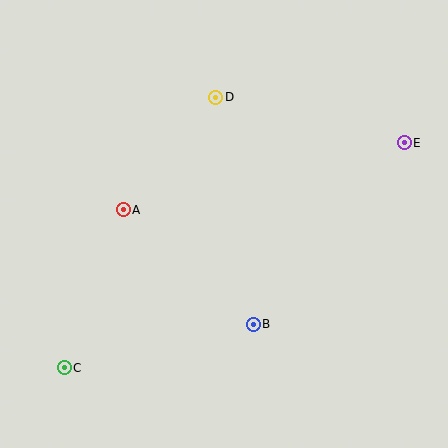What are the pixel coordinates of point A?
Point A is at (123, 210).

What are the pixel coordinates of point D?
Point D is at (216, 97).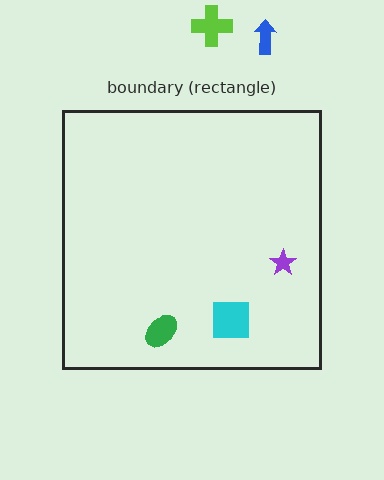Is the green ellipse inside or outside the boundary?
Inside.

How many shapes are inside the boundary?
3 inside, 2 outside.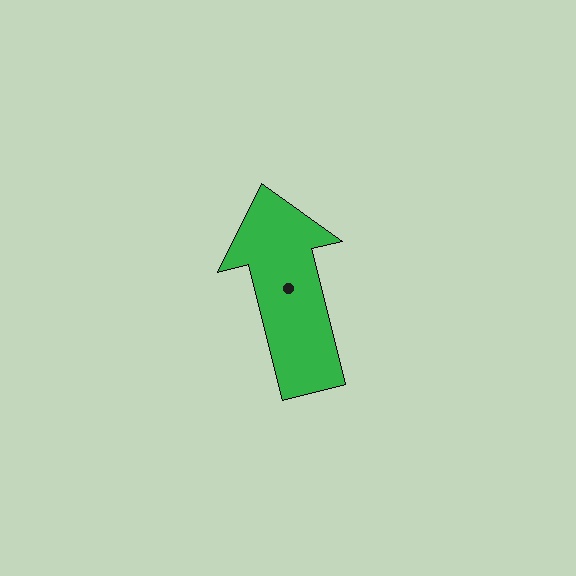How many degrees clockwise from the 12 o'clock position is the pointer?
Approximately 346 degrees.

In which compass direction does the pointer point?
North.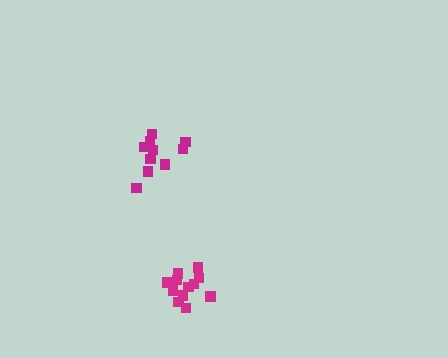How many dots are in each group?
Group 1: 10 dots, Group 2: 12 dots (22 total).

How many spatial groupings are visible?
There are 2 spatial groupings.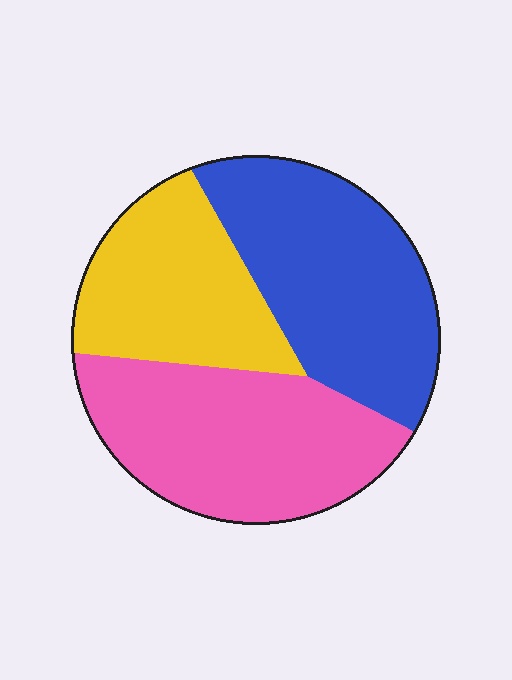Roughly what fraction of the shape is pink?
Pink covers 37% of the shape.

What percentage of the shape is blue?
Blue covers about 35% of the shape.